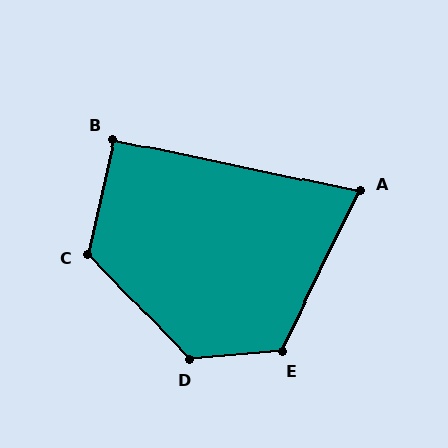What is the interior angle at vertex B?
Approximately 91 degrees (approximately right).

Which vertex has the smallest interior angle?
A, at approximately 76 degrees.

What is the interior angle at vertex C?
Approximately 123 degrees (obtuse).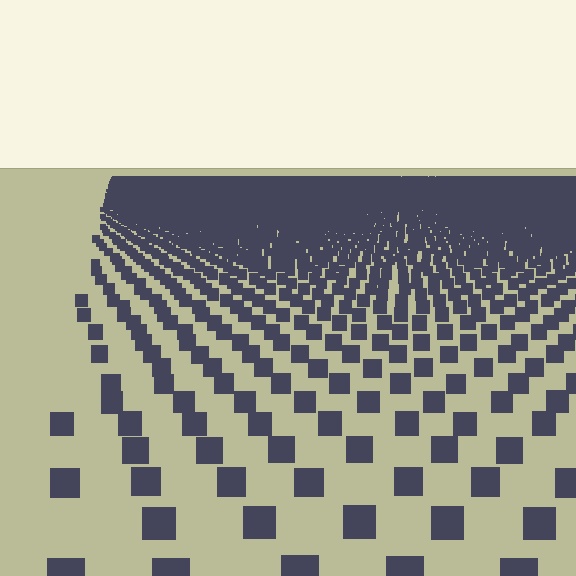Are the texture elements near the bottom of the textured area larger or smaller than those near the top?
Larger. Near the bottom, elements are closer to the viewer and appear at a bigger on-screen size.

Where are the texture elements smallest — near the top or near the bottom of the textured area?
Near the top.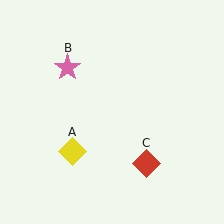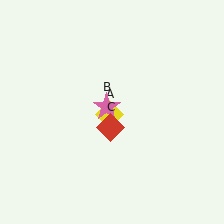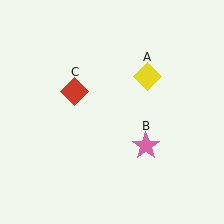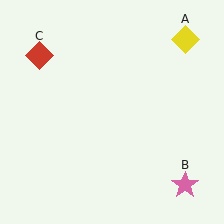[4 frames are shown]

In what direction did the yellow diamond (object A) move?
The yellow diamond (object A) moved up and to the right.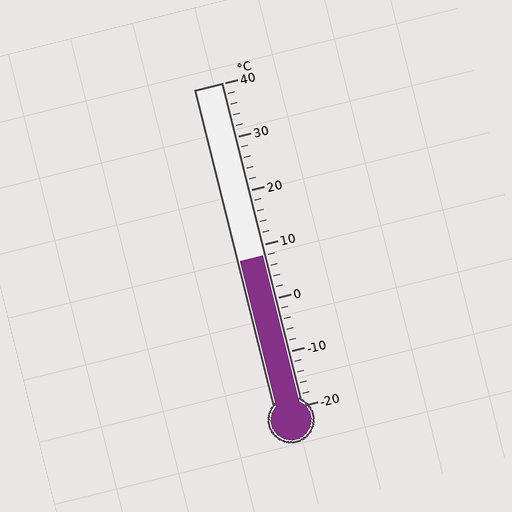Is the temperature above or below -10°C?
The temperature is above -10°C.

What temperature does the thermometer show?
The thermometer shows approximately 8°C.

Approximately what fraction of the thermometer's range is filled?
The thermometer is filled to approximately 45% of its range.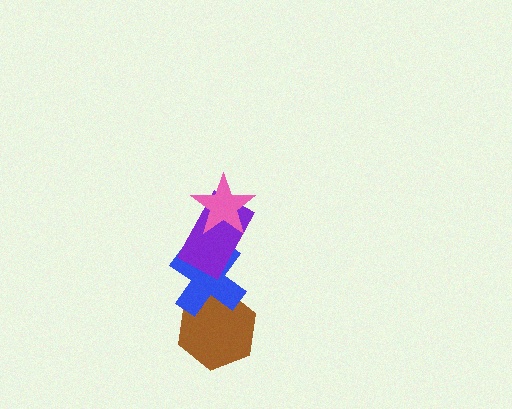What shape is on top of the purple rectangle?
The pink star is on top of the purple rectangle.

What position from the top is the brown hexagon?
The brown hexagon is 4th from the top.